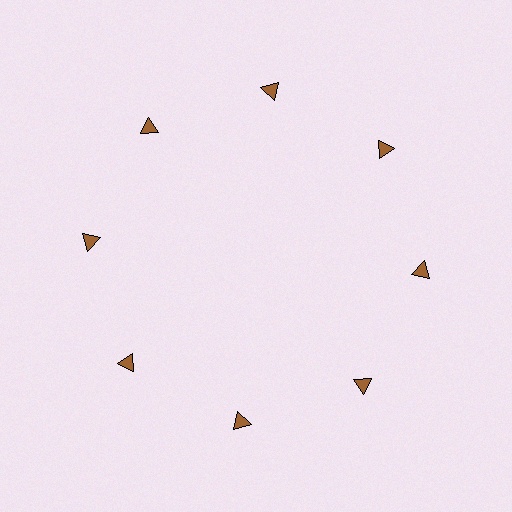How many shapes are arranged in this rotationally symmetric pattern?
There are 8 shapes, arranged in 8 groups of 1.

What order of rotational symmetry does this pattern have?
This pattern has 8-fold rotational symmetry.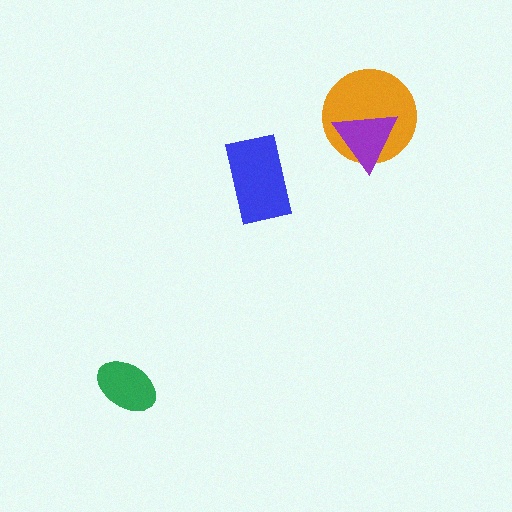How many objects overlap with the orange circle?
1 object overlaps with the orange circle.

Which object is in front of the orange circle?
The purple triangle is in front of the orange circle.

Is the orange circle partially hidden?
Yes, it is partially covered by another shape.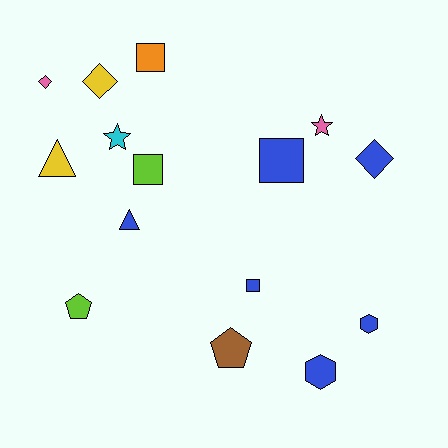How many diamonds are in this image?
There are 3 diamonds.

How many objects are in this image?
There are 15 objects.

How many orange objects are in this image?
There is 1 orange object.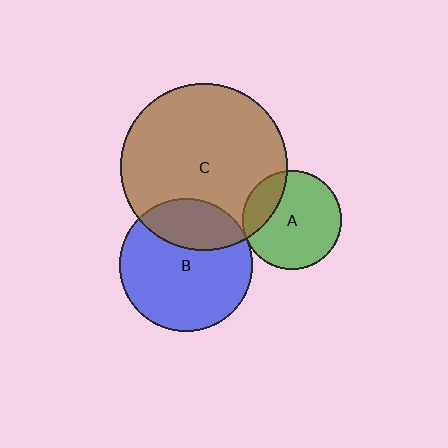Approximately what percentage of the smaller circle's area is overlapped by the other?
Approximately 30%.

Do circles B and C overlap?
Yes.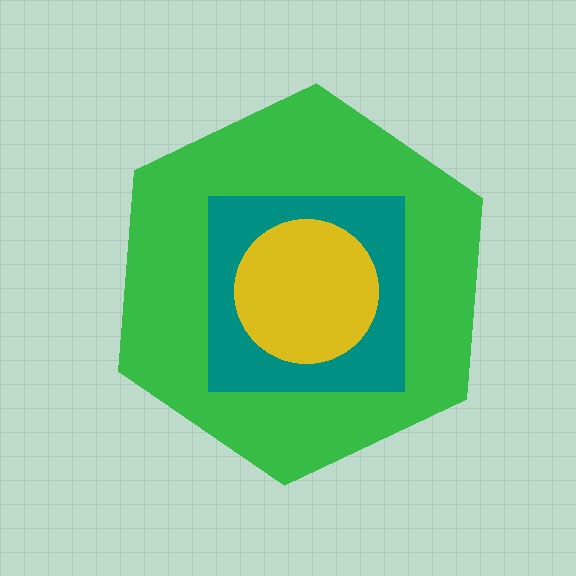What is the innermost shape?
The yellow circle.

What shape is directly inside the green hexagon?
The teal square.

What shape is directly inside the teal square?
The yellow circle.